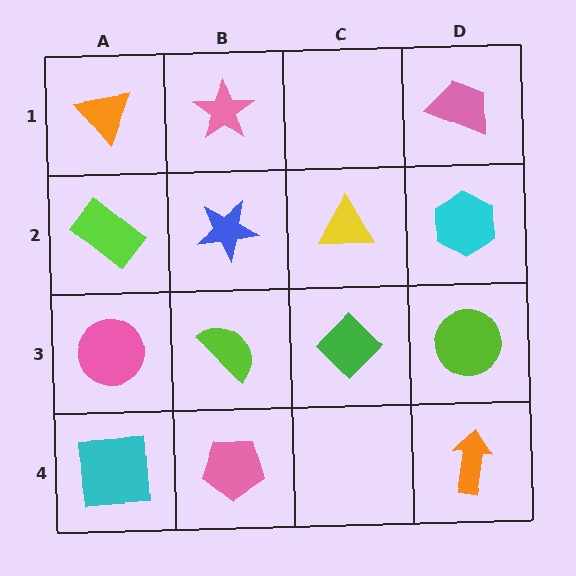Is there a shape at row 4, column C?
No, that cell is empty.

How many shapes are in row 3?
4 shapes.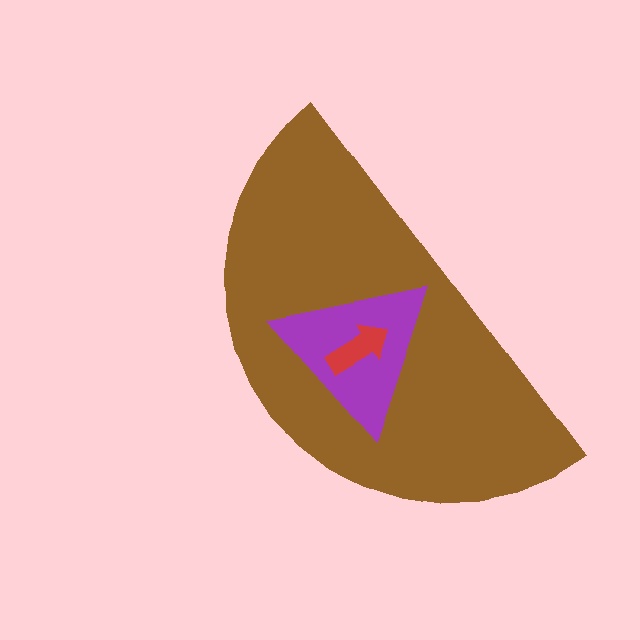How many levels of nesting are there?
3.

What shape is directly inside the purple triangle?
The red arrow.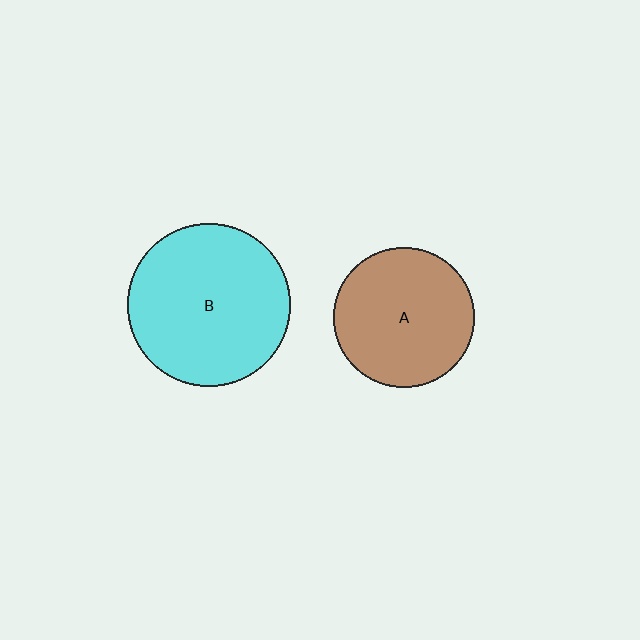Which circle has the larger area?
Circle B (cyan).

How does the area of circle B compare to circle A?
Approximately 1.3 times.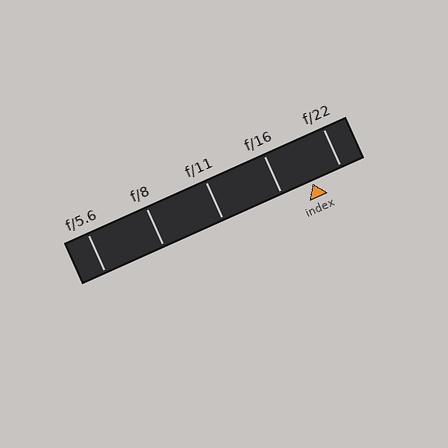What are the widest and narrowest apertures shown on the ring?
The widest aperture shown is f/5.6 and the narrowest is f/22.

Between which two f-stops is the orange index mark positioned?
The index mark is between f/16 and f/22.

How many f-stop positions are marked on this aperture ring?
There are 5 f-stop positions marked.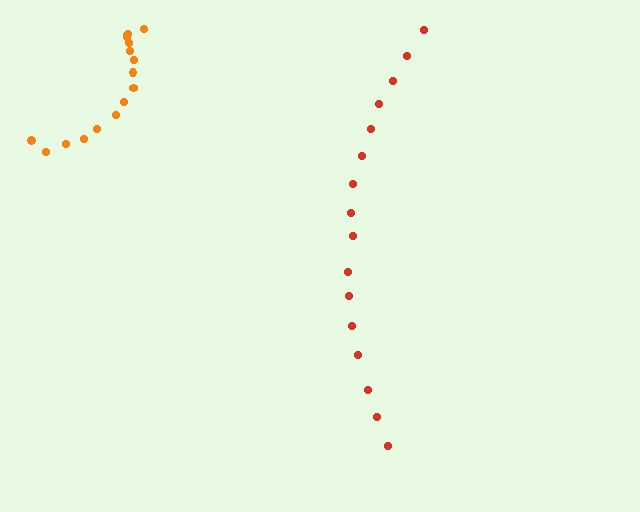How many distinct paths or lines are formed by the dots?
There are 2 distinct paths.